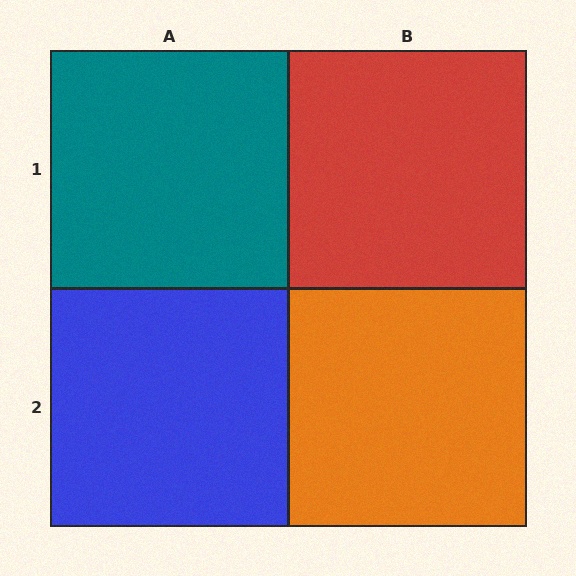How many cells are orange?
1 cell is orange.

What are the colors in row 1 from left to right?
Teal, red.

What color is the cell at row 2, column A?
Blue.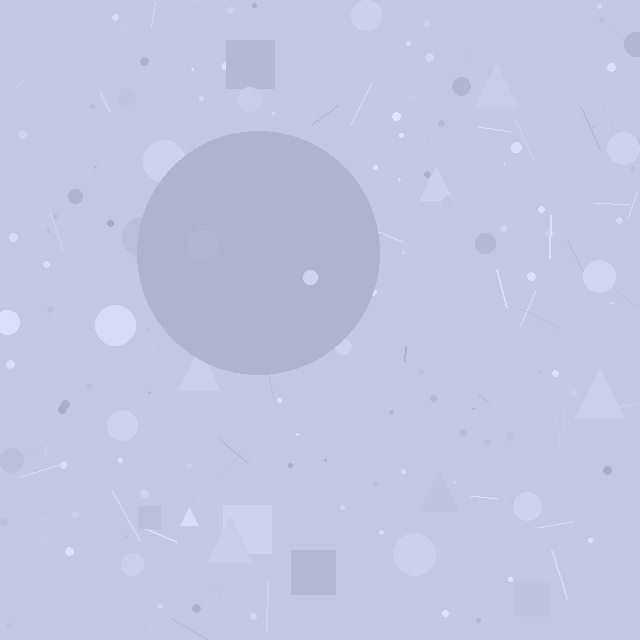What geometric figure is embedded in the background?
A circle is embedded in the background.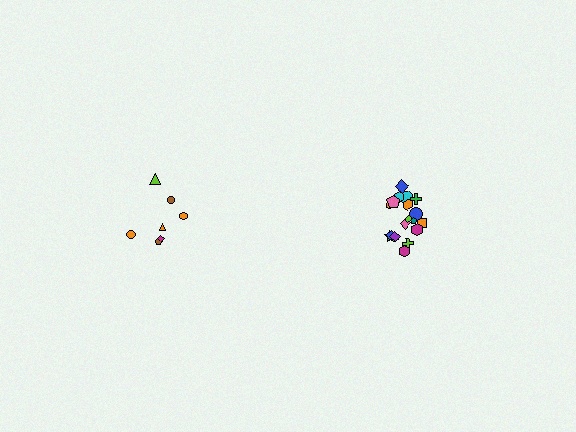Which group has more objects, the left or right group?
The right group.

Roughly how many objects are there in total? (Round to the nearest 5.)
Roughly 25 objects in total.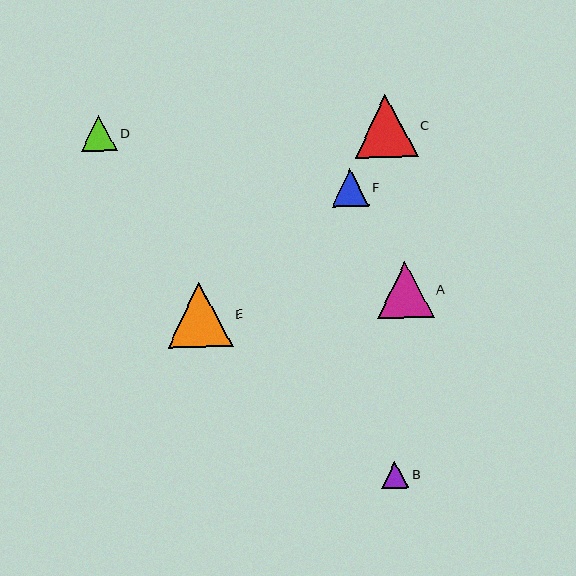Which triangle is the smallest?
Triangle B is the smallest with a size of approximately 27 pixels.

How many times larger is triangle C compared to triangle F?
Triangle C is approximately 1.7 times the size of triangle F.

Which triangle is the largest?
Triangle E is the largest with a size of approximately 64 pixels.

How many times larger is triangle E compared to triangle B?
Triangle E is approximately 2.4 times the size of triangle B.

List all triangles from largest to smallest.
From largest to smallest: E, C, A, F, D, B.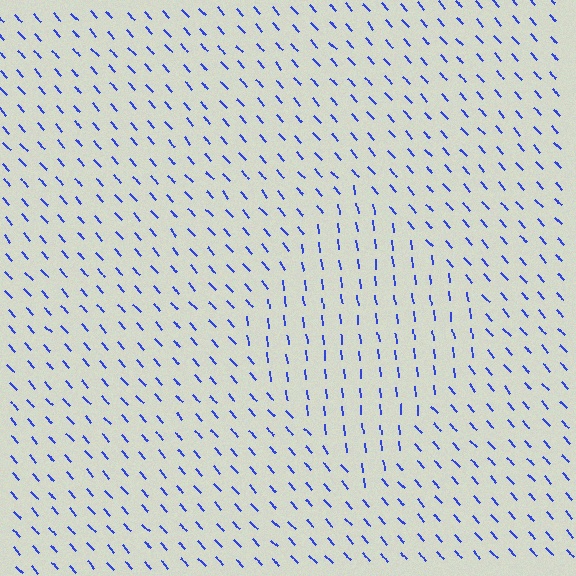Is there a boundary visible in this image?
Yes, there is a texture boundary formed by a change in line orientation.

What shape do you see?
I see a diamond.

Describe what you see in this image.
The image is filled with small blue line segments. A diamond region in the image has lines oriented differently from the surrounding lines, creating a visible texture boundary.